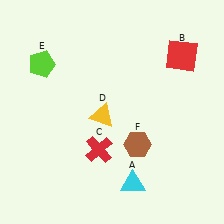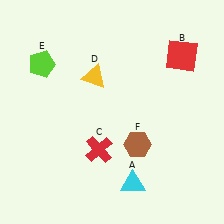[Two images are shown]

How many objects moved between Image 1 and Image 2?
1 object moved between the two images.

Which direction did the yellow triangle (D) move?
The yellow triangle (D) moved up.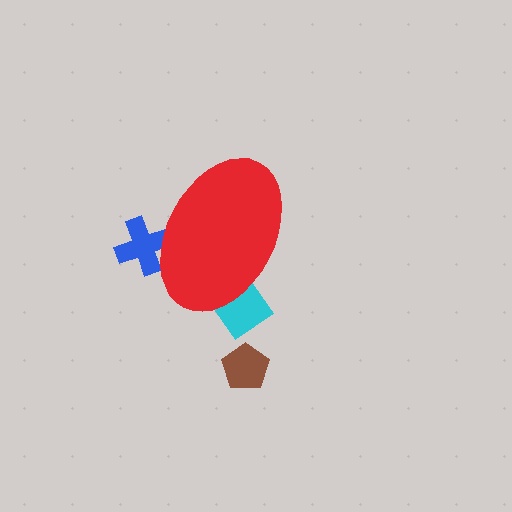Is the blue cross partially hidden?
Yes, the blue cross is partially hidden behind the red ellipse.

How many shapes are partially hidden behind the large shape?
2 shapes are partially hidden.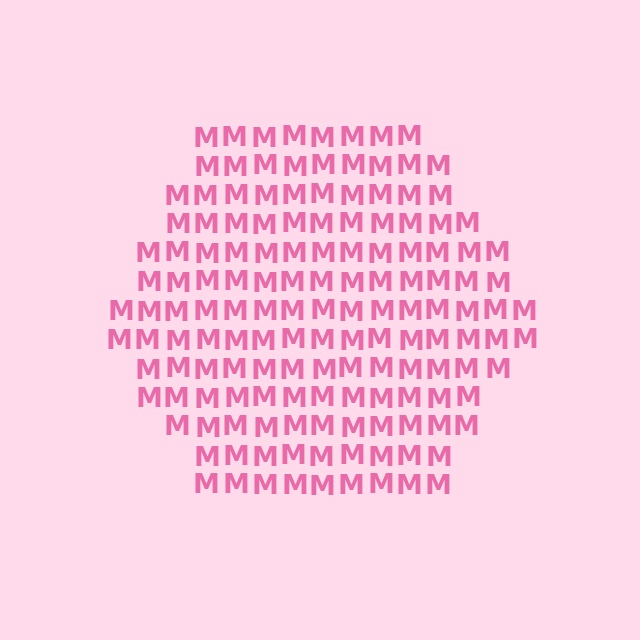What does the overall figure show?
The overall figure shows a hexagon.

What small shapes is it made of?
It is made of small letter M's.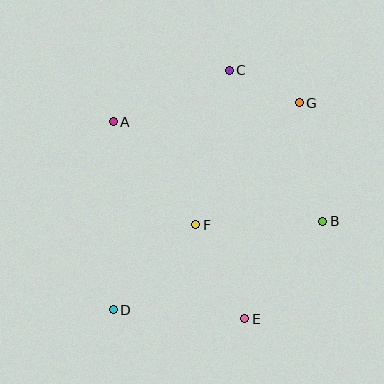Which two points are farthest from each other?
Points D and G are farthest from each other.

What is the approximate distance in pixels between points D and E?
The distance between D and E is approximately 132 pixels.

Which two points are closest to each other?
Points C and G are closest to each other.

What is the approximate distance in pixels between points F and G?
The distance between F and G is approximately 160 pixels.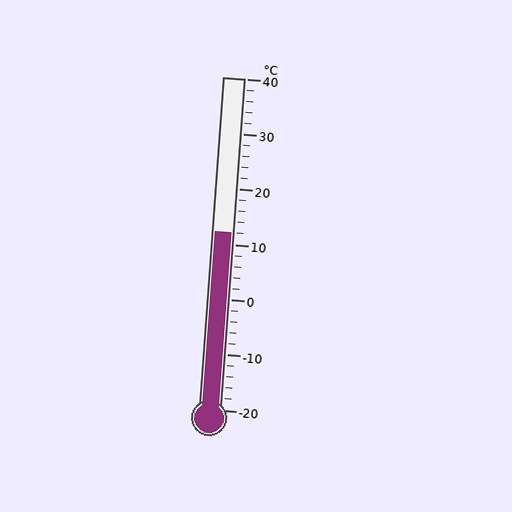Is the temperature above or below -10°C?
The temperature is above -10°C.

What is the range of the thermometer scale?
The thermometer scale ranges from -20°C to 40°C.